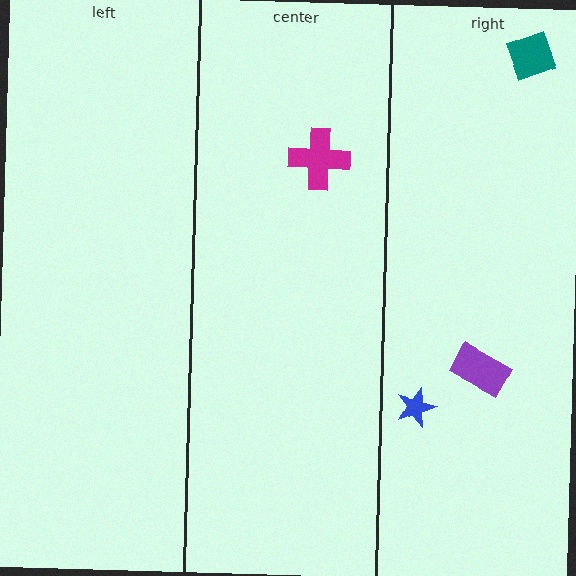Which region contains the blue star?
The right region.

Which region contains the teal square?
The right region.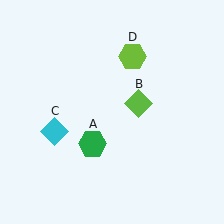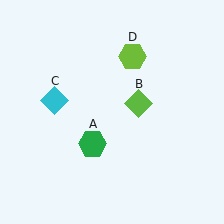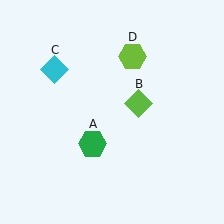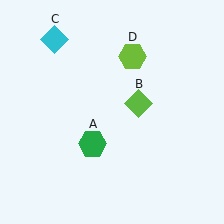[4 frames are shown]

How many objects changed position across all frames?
1 object changed position: cyan diamond (object C).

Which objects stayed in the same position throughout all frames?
Green hexagon (object A) and lime diamond (object B) and lime hexagon (object D) remained stationary.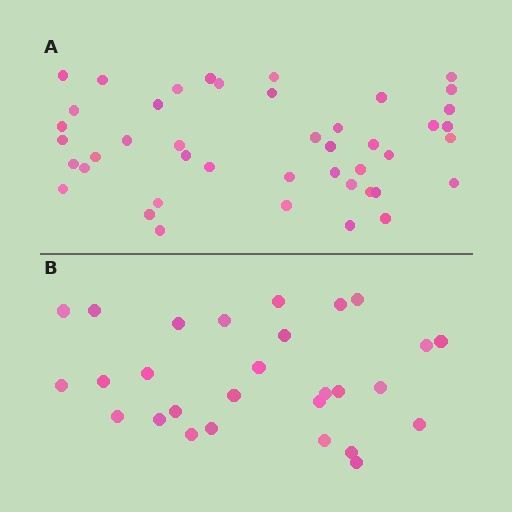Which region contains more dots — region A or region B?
Region A (the top region) has more dots.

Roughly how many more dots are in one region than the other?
Region A has approximately 15 more dots than region B.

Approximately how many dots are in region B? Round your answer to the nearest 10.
About 30 dots. (The exact count is 28, which rounds to 30.)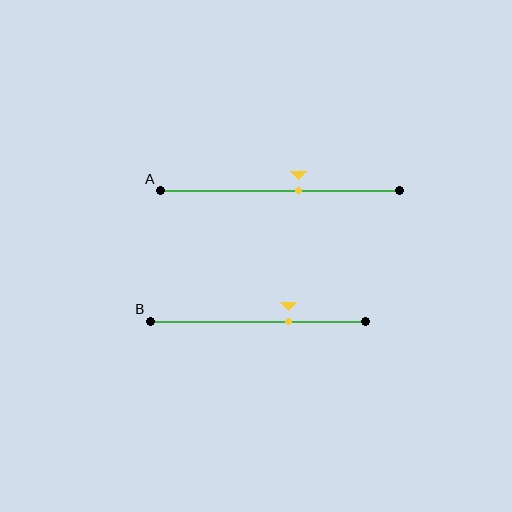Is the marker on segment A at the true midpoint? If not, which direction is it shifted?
No, the marker on segment A is shifted to the right by about 8% of the segment length.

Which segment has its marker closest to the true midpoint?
Segment A has its marker closest to the true midpoint.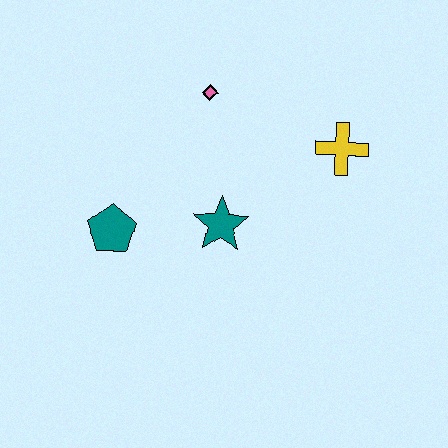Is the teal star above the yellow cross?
No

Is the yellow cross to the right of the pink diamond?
Yes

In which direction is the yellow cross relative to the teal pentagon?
The yellow cross is to the right of the teal pentagon.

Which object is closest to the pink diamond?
The teal star is closest to the pink diamond.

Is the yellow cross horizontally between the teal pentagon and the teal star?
No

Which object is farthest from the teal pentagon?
The yellow cross is farthest from the teal pentagon.